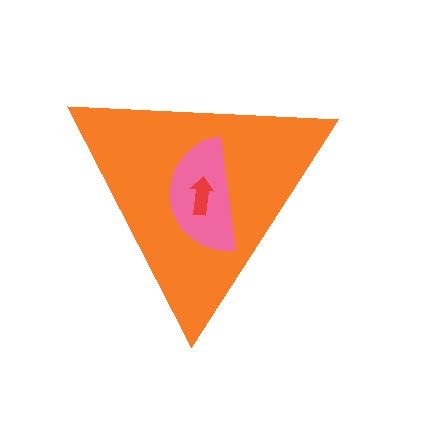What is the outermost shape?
The orange triangle.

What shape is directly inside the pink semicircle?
The red arrow.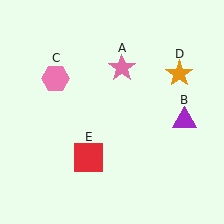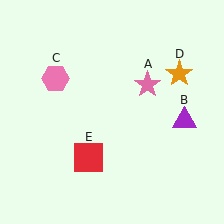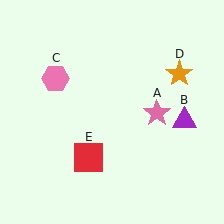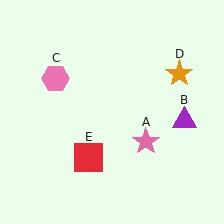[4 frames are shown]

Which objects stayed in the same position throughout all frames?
Purple triangle (object B) and pink hexagon (object C) and orange star (object D) and red square (object E) remained stationary.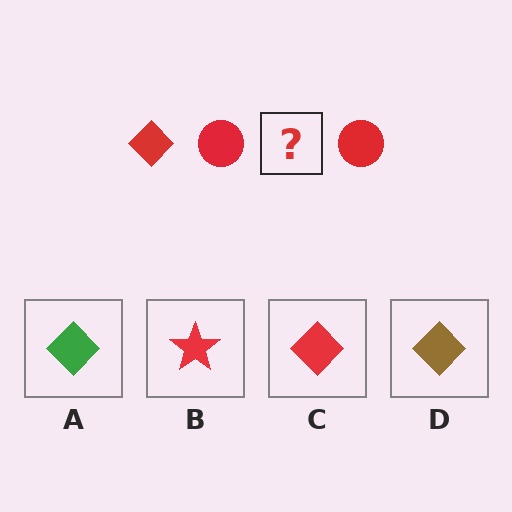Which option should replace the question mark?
Option C.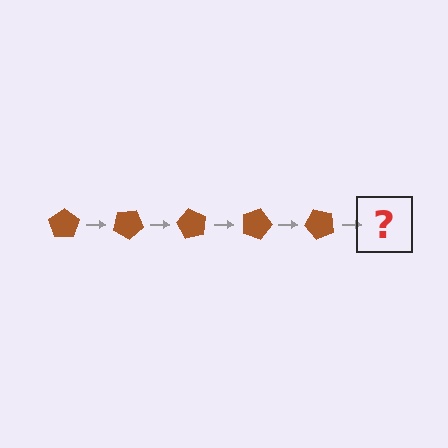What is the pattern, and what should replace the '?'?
The pattern is that the pentagon rotates 30 degrees each step. The '?' should be a brown pentagon rotated 150 degrees.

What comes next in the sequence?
The next element should be a brown pentagon rotated 150 degrees.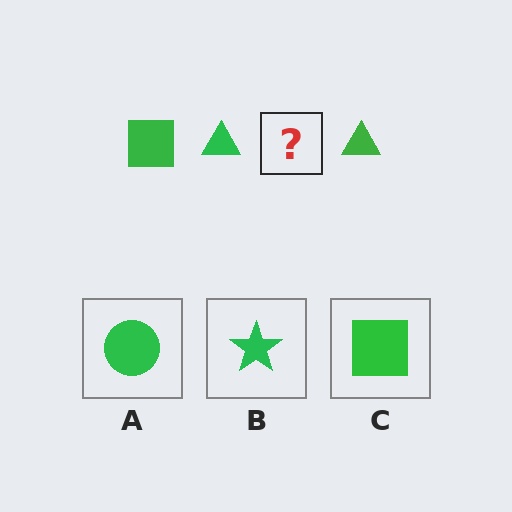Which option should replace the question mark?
Option C.